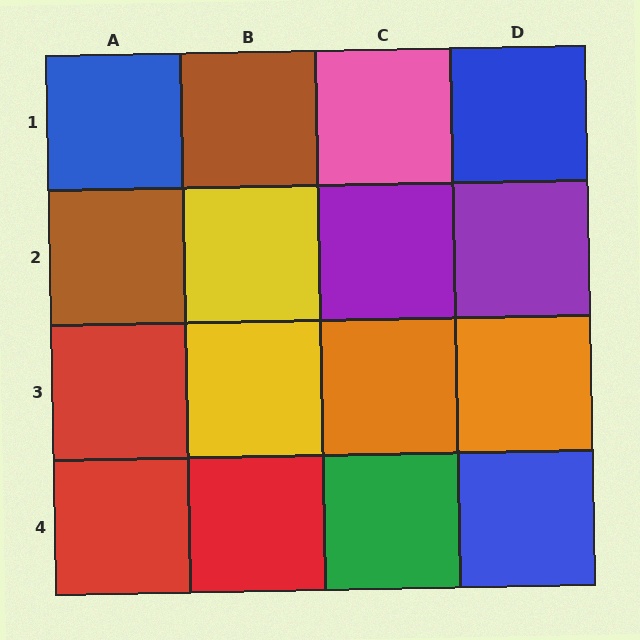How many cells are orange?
2 cells are orange.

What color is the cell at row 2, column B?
Yellow.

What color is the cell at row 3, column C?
Orange.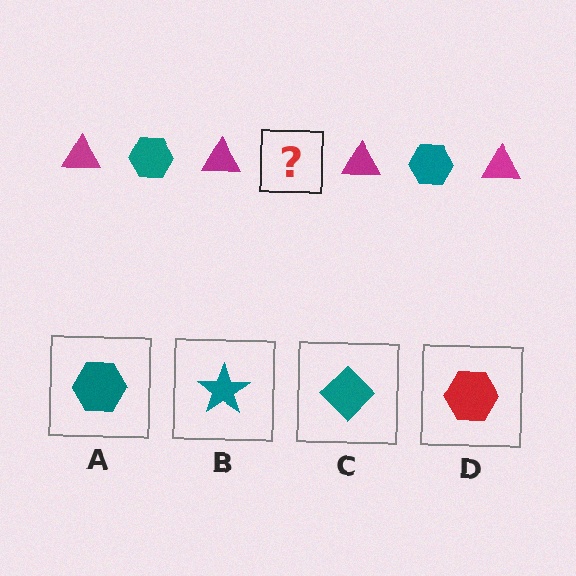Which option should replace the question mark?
Option A.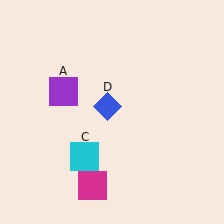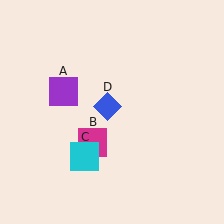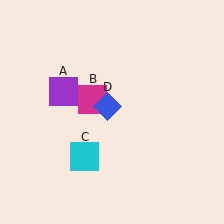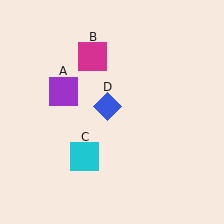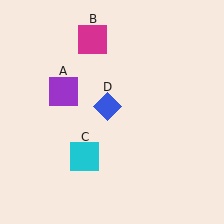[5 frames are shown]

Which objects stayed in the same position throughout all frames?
Purple square (object A) and cyan square (object C) and blue diamond (object D) remained stationary.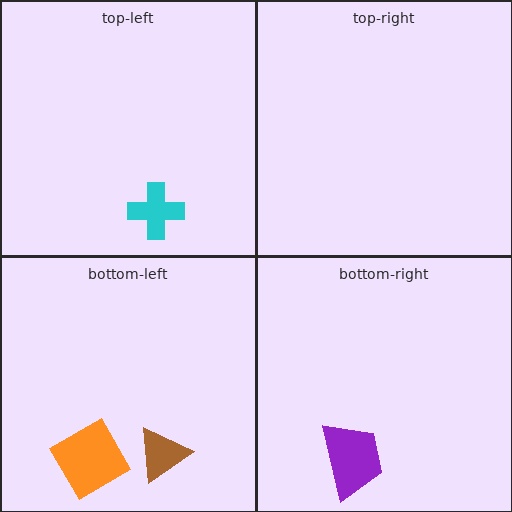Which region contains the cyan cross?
The top-left region.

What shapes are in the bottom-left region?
The brown triangle, the orange diamond.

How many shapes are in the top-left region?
1.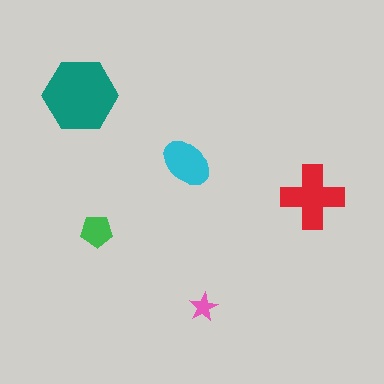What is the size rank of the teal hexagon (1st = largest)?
1st.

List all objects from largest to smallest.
The teal hexagon, the red cross, the cyan ellipse, the green pentagon, the pink star.